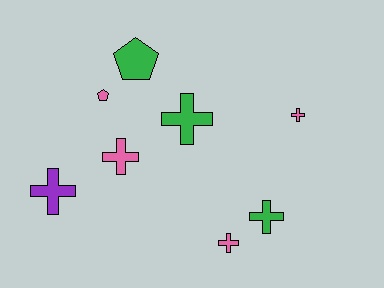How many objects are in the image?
There are 8 objects.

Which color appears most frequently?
Pink, with 4 objects.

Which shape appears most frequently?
Cross, with 6 objects.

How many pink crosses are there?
There are 3 pink crosses.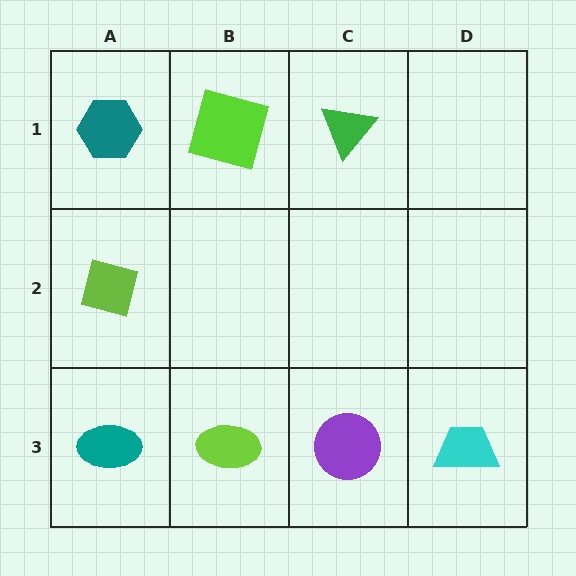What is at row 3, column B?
A lime ellipse.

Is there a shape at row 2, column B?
No, that cell is empty.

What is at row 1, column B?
A lime square.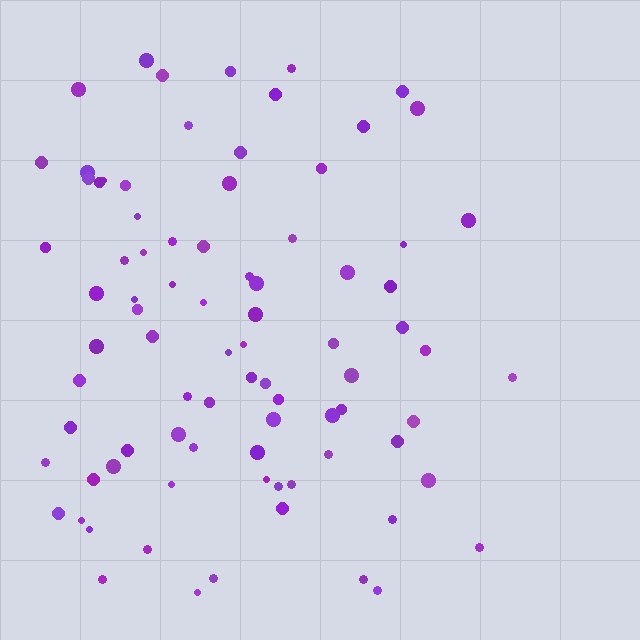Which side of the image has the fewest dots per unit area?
The right.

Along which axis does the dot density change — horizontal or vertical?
Horizontal.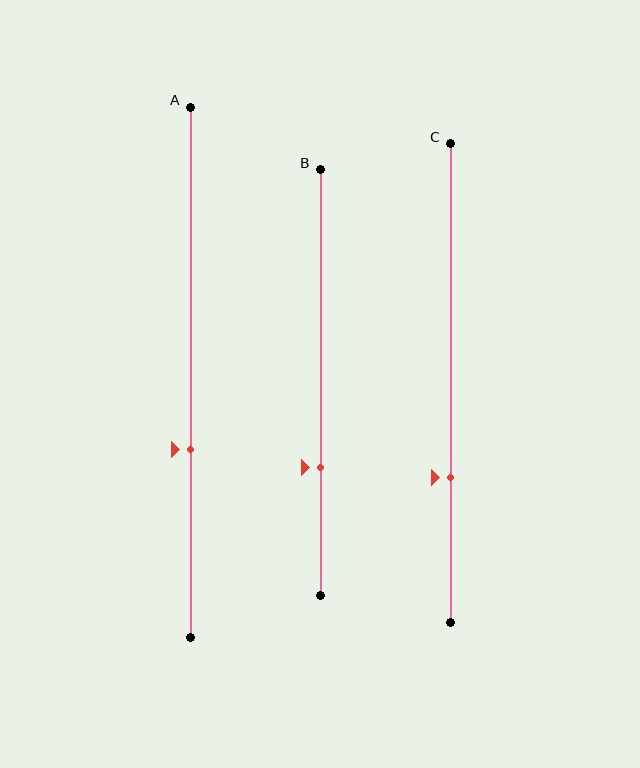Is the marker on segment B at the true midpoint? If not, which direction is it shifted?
No, the marker on segment B is shifted downward by about 20% of the segment length.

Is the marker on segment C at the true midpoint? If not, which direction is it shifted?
No, the marker on segment C is shifted downward by about 20% of the segment length.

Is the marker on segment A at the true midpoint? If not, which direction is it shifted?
No, the marker on segment A is shifted downward by about 15% of the segment length.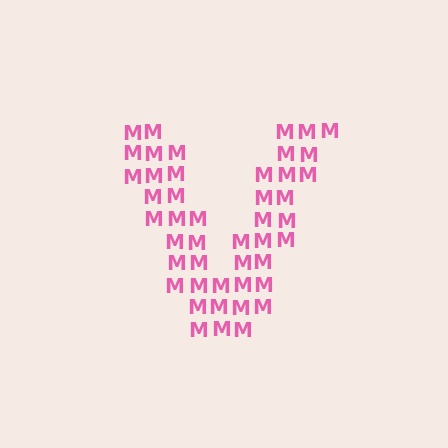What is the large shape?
The large shape is the letter V.